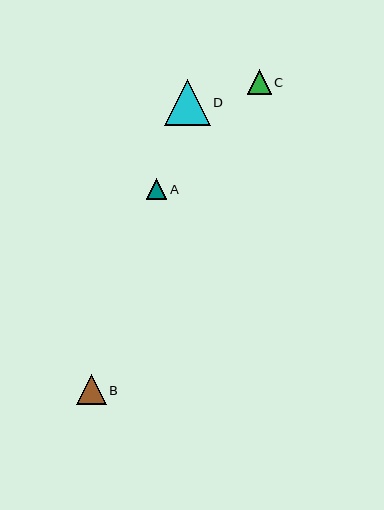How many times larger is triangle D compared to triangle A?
Triangle D is approximately 2.2 times the size of triangle A.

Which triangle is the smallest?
Triangle A is the smallest with a size of approximately 20 pixels.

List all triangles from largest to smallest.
From largest to smallest: D, B, C, A.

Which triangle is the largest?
Triangle D is the largest with a size of approximately 45 pixels.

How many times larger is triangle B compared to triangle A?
Triangle B is approximately 1.5 times the size of triangle A.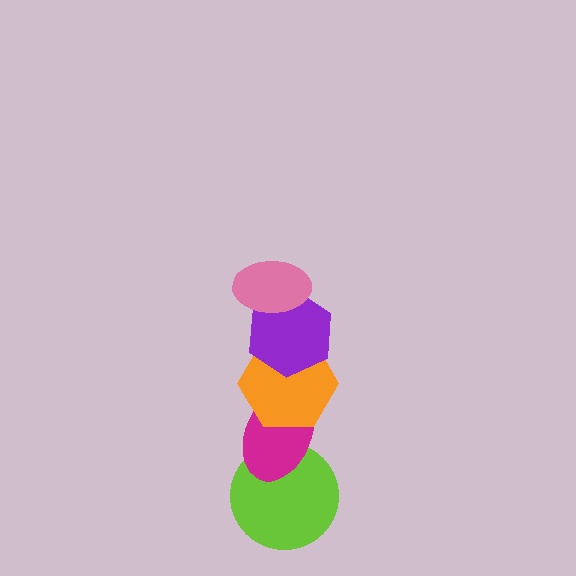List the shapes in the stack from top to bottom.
From top to bottom: the pink ellipse, the purple hexagon, the orange hexagon, the magenta ellipse, the lime circle.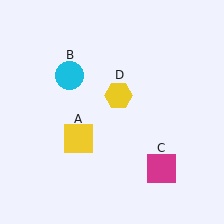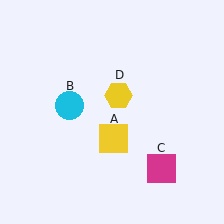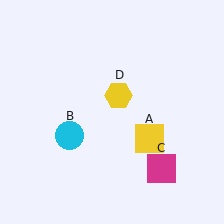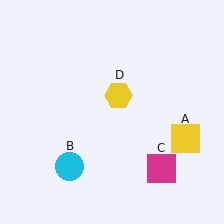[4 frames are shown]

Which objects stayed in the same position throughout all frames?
Magenta square (object C) and yellow hexagon (object D) remained stationary.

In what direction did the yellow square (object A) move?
The yellow square (object A) moved right.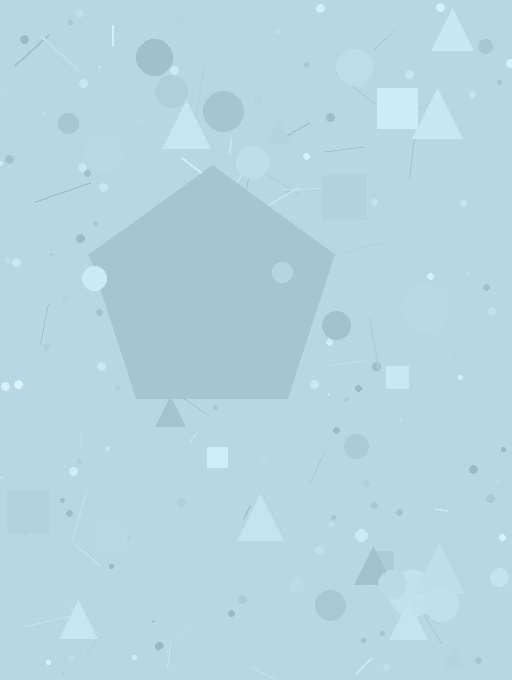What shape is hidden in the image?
A pentagon is hidden in the image.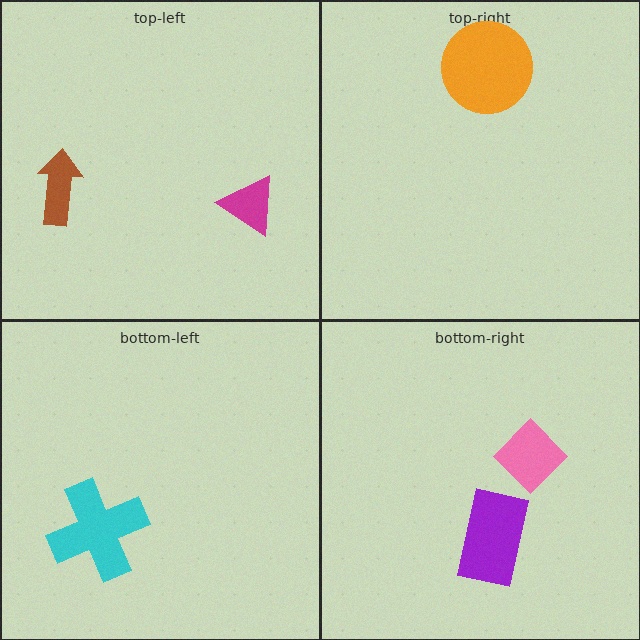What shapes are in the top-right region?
The orange circle.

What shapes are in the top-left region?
The magenta triangle, the brown arrow.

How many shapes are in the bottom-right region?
2.